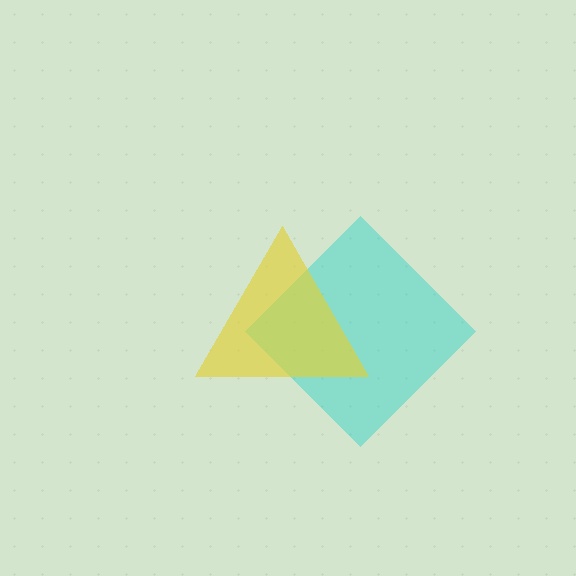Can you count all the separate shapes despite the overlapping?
Yes, there are 2 separate shapes.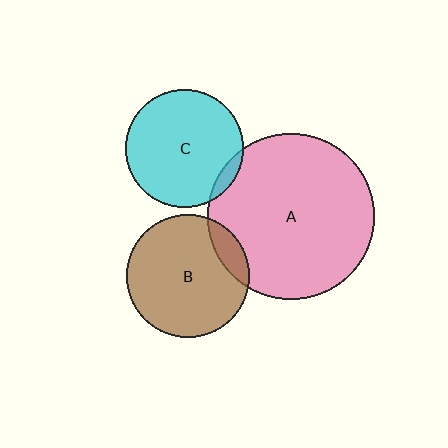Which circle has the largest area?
Circle A (pink).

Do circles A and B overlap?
Yes.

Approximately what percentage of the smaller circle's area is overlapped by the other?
Approximately 10%.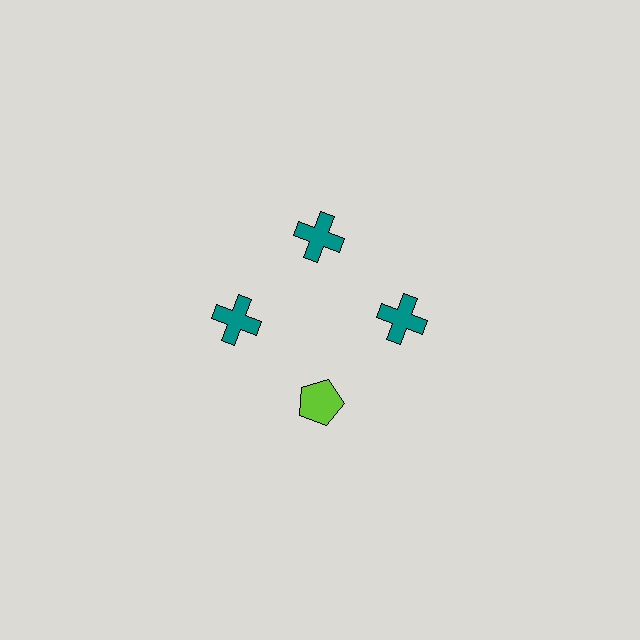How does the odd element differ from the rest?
It differs in both color (lime instead of teal) and shape (pentagon instead of cross).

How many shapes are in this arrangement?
There are 4 shapes arranged in a ring pattern.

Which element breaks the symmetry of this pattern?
The lime pentagon at roughly the 6 o'clock position breaks the symmetry. All other shapes are teal crosses.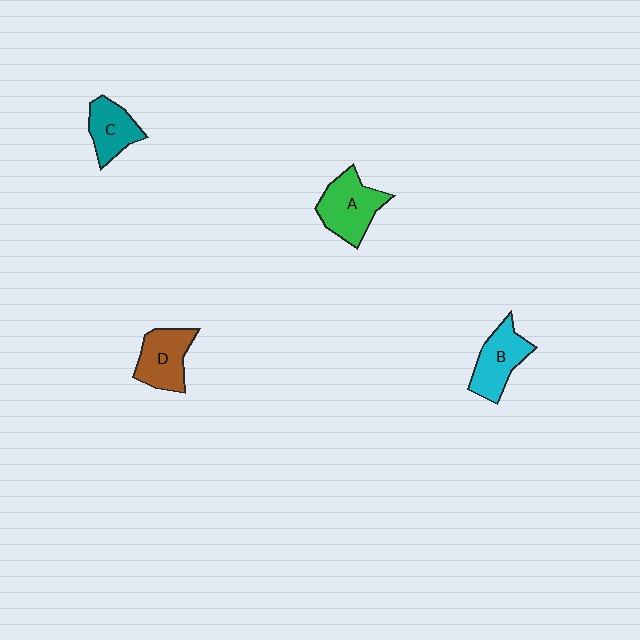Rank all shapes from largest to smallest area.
From largest to smallest: A (green), B (cyan), D (brown), C (teal).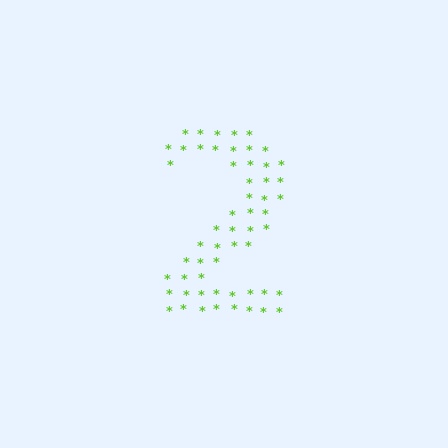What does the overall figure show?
The overall figure shows the digit 2.